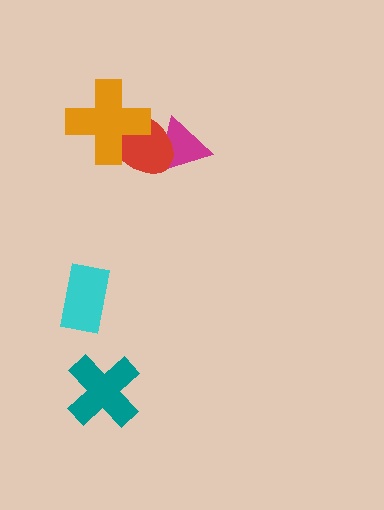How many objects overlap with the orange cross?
1 object overlaps with the orange cross.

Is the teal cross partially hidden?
No, no other shape covers it.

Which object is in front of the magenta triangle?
The red ellipse is in front of the magenta triangle.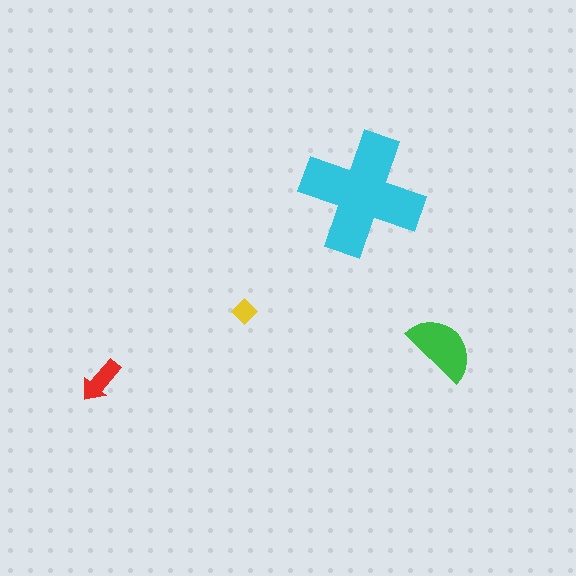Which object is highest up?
The cyan cross is topmost.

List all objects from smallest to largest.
The yellow diamond, the red arrow, the green semicircle, the cyan cross.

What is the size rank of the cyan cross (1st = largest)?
1st.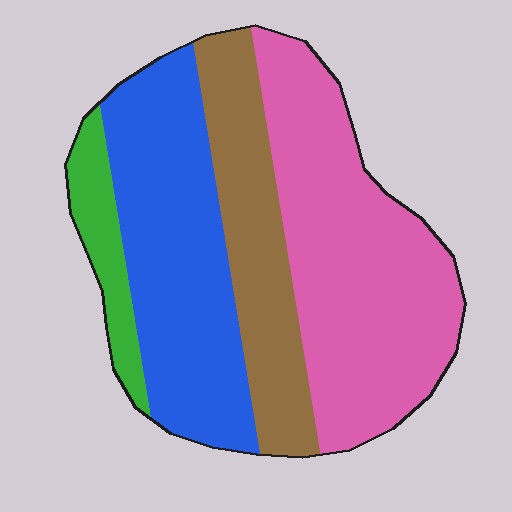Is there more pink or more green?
Pink.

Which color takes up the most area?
Pink, at roughly 40%.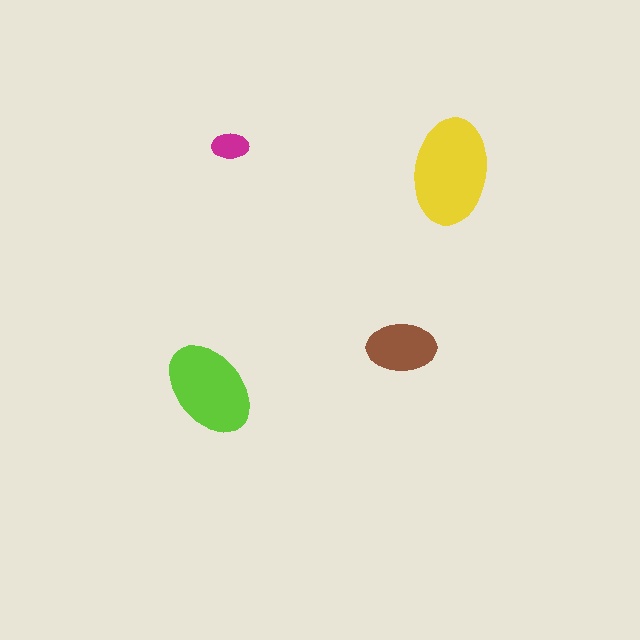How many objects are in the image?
There are 4 objects in the image.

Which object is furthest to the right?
The yellow ellipse is rightmost.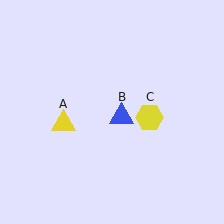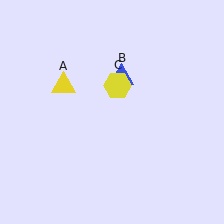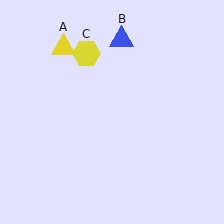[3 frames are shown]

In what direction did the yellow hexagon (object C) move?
The yellow hexagon (object C) moved up and to the left.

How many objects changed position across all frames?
3 objects changed position: yellow triangle (object A), blue triangle (object B), yellow hexagon (object C).